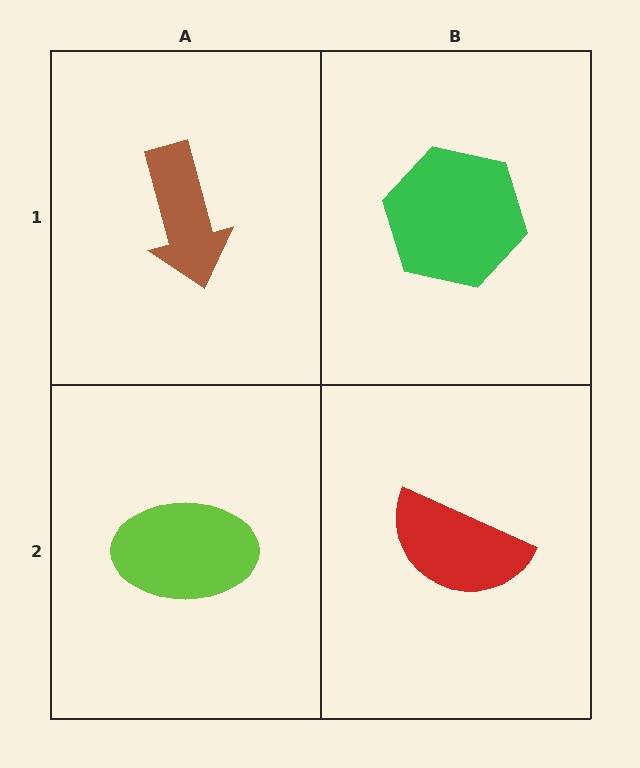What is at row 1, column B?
A green hexagon.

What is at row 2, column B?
A red semicircle.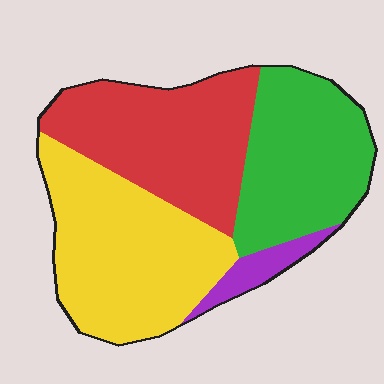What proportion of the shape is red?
Red covers about 30% of the shape.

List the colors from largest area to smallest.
From largest to smallest: yellow, red, green, purple.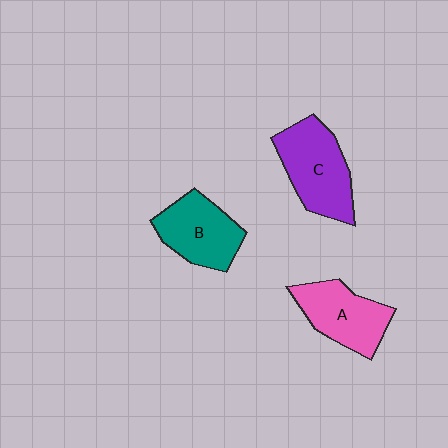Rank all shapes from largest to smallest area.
From largest to smallest: C (purple), A (pink), B (teal).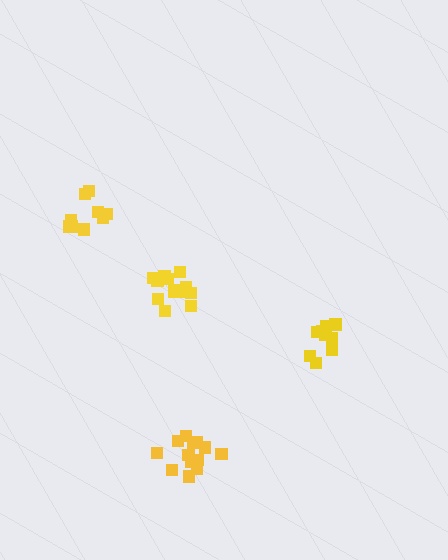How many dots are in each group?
Group 1: 13 dots, Group 2: 9 dots, Group 3: 9 dots, Group 4: 13 dots (44 total).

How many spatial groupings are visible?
There are 4 spatial groupings.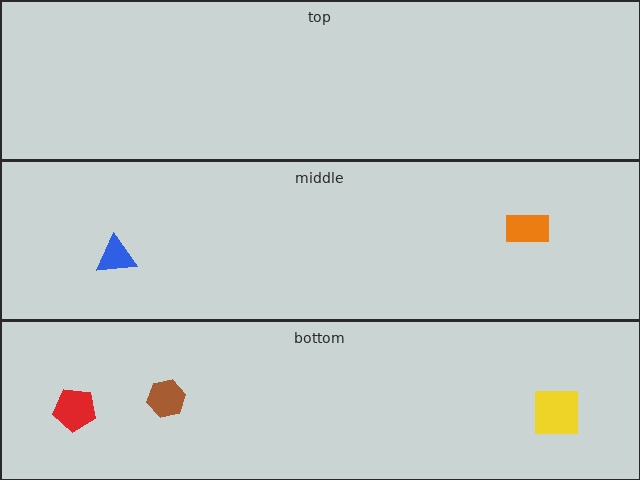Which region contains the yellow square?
The bottom region.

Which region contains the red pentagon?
The bottom region.